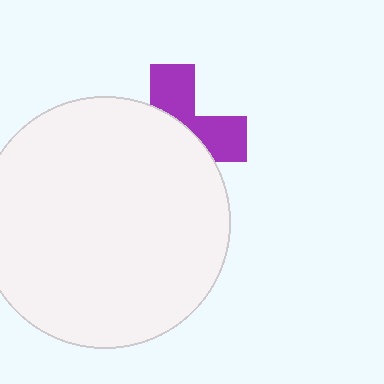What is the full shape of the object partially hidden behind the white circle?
The partially hidden object is a purple cross.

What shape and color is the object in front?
The object in front is a white circle.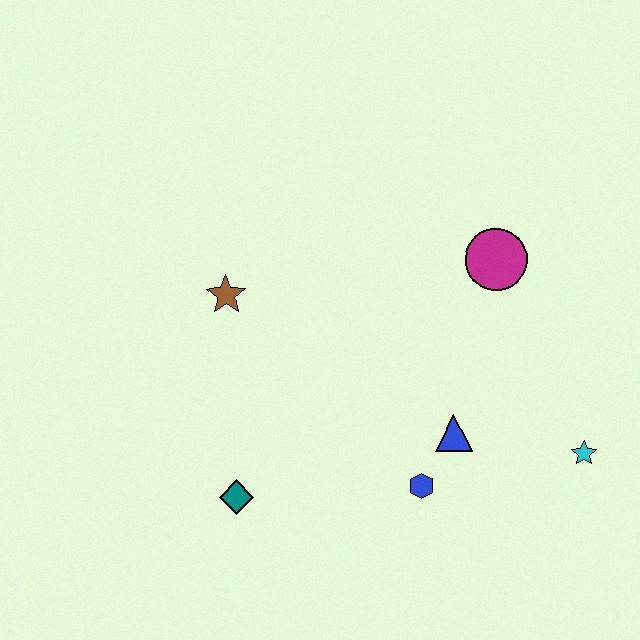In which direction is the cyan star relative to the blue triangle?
The cyan star is to the right of the blue triangle.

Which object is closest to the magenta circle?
The blue triangle is closest to the magenta circle.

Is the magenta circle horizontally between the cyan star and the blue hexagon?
Yes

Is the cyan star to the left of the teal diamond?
No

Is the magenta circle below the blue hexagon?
No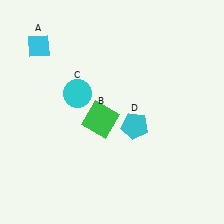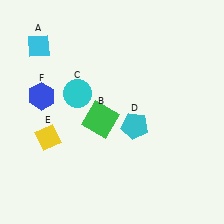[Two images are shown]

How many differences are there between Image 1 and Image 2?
There are 2 differences between the two images.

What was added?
A yellow diamond (E), a blue hexagon (F) were added in Image 2.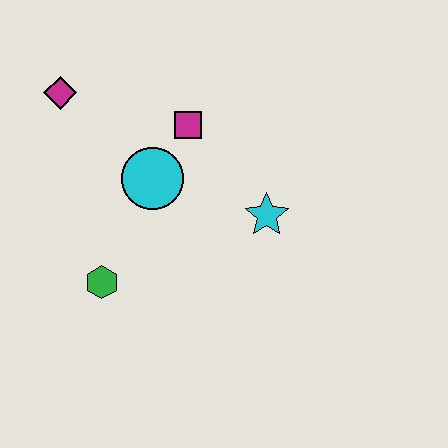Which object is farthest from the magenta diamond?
The cyan star is farthest from the magenta diamond.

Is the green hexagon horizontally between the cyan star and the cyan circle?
No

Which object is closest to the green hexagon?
The cyan circle is closest to the green hexagon.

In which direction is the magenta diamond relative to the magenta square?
The magenta diamond is to the left of the magenta square.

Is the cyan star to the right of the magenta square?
Yes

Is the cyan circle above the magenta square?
No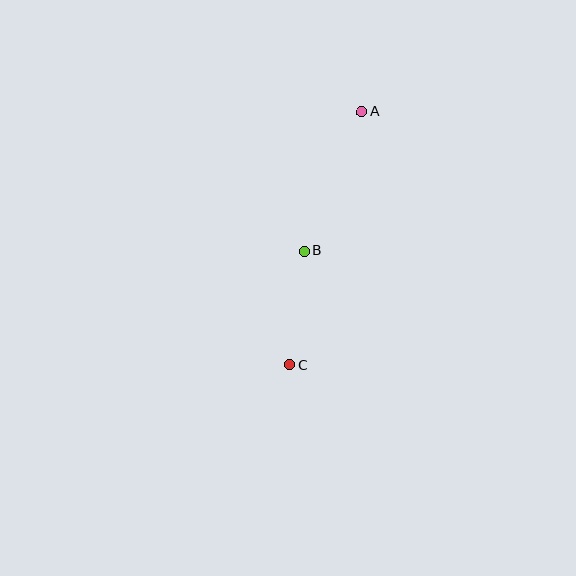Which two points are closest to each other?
Points B and C are closest to each other.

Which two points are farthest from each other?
Points A and C are farthest from each other.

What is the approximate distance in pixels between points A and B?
The distance between A and B is approximately 151 pixels.